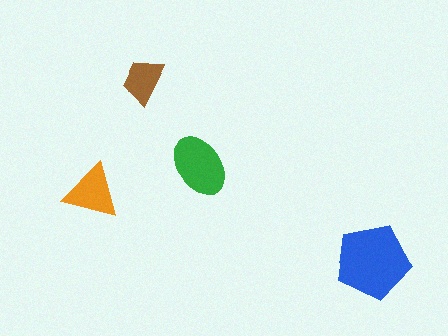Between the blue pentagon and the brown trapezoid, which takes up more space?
The blue pentagon.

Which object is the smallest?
The brown trapezoid.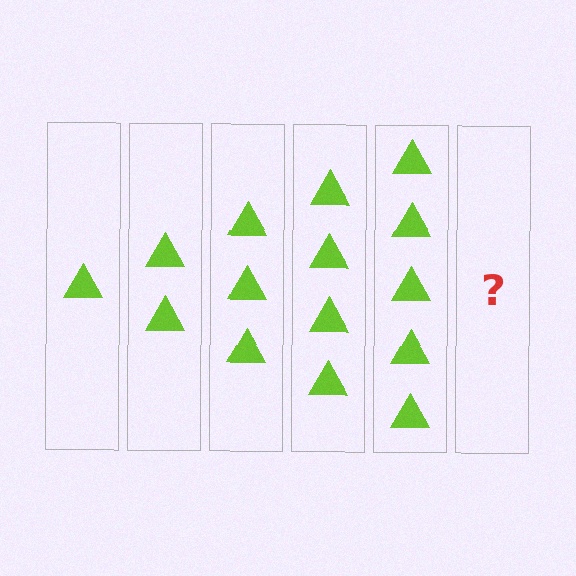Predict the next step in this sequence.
The next step is 6 triangles.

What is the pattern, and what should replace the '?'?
The pattern is that each step adds one more triangle. The '?' should be 6 triangles.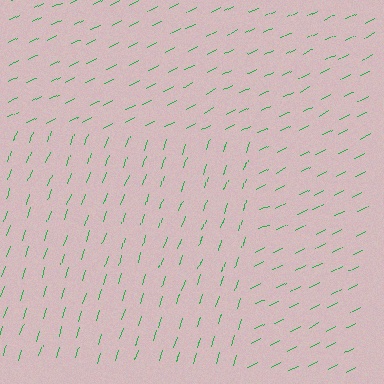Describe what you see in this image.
The image is filled with small green line segments. A rectangle region in the image has lines oriented differently from the surrounding lines, creating a visible texture boundary.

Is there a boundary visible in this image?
Yes, there is a texture boundary formed by a change in line orientation.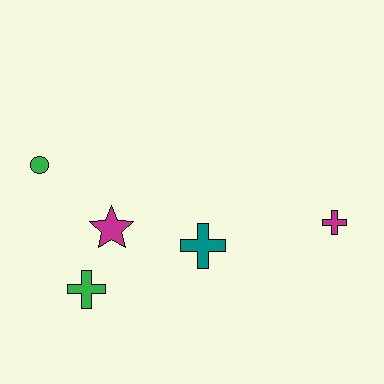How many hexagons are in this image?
There are no hexagons.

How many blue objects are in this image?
There are no blue objects.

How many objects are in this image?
There are 5 objects.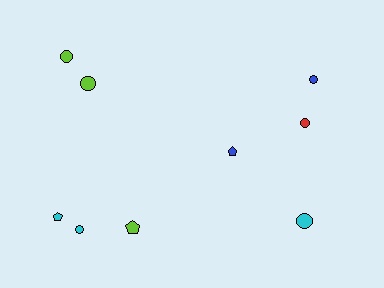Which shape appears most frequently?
Circle, with 6 objects.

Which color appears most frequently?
Cyan, with 3 objects.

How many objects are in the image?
There are 9 objects.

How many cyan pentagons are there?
There is 1 cyan pentagon.